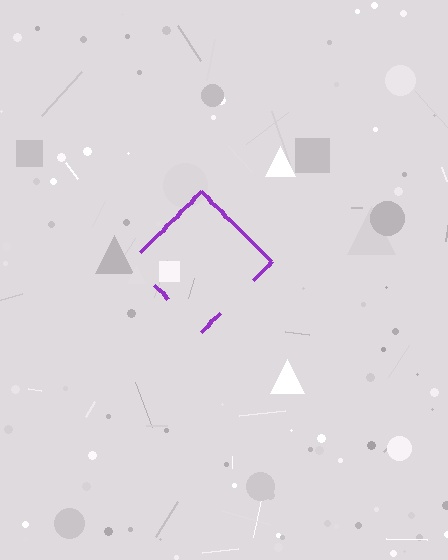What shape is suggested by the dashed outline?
The dashed outline suggests a diamond.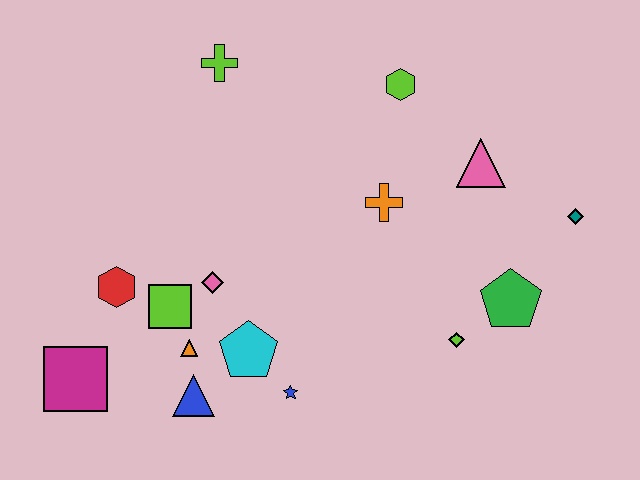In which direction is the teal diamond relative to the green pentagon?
The teal diamond is above the green pentagon.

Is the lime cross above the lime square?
Yes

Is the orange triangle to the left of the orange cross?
Yes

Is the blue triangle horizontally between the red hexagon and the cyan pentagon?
Yes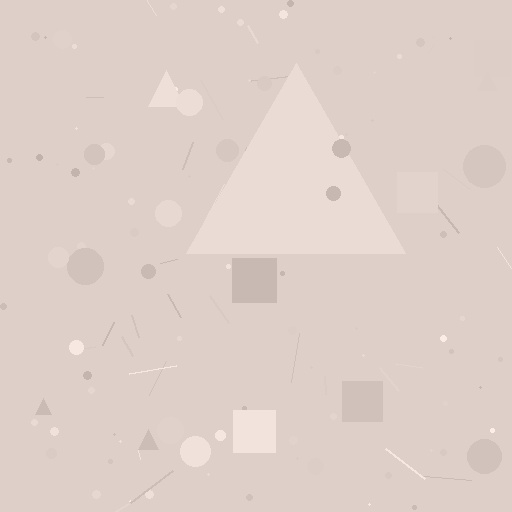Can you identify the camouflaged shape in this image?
The camouflaged shape is a triangle.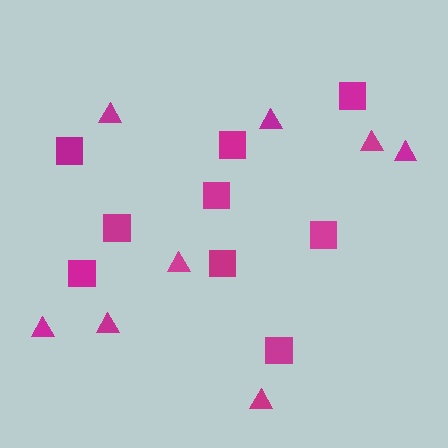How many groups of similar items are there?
There are 2 groups: one group of squares (9) and one group of triangles (8).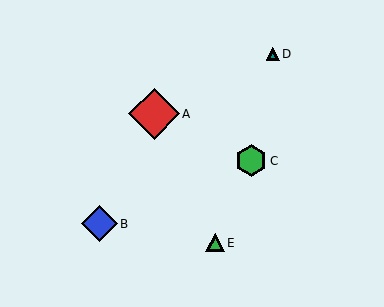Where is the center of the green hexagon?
The center of the green hexagon is at (251, 161).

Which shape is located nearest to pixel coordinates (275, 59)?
The teal triangle (labeled D) at (273, 54) is nearest to that location.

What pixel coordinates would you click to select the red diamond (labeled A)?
Click at (154, 114) to select the red diamond A.